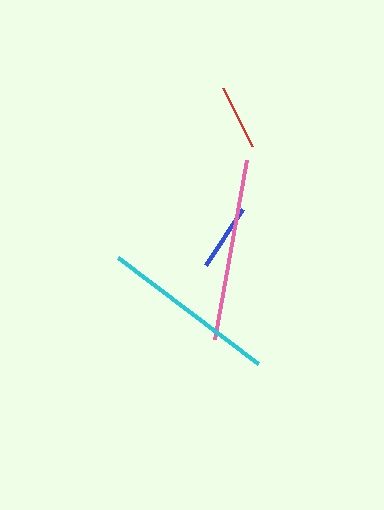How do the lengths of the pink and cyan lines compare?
The pink and cyan lines are approximately the same length.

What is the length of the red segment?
The red segment is approximately 65 pixels long.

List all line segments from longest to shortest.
From longest to shortest: pink, cyan, blue, red.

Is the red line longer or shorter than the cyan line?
The cyan line is longer than the red line.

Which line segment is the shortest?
The red line is the shortest at approximately 65 pixels.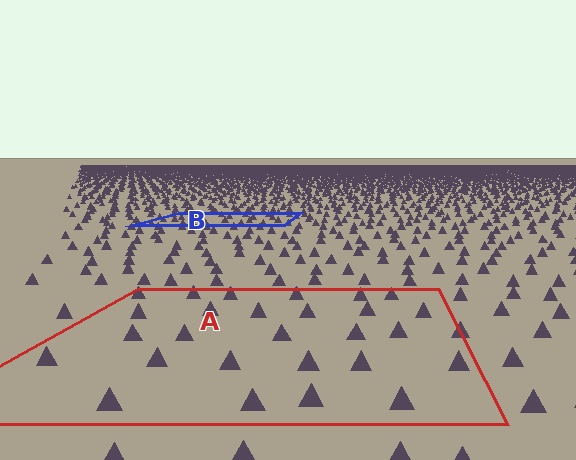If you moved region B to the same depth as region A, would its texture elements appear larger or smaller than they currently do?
They would appear larger. At a closer depth, the same texture elements are projected at a bigger on-screen size.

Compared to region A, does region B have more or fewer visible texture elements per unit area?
Region B has more texture elements per unit area — they are packed more densely because it is farther away.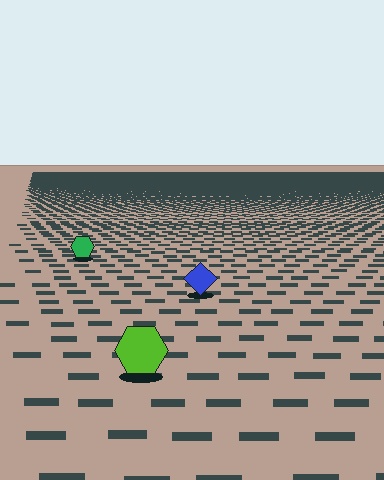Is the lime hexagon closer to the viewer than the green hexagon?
Yes. The lime hexagon is closer — you can tell from the texture gradient: the ground texture is coarser near it.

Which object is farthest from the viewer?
The green hexagon is farthest from the viewer. It appears smaller and the ground texture around it is denser.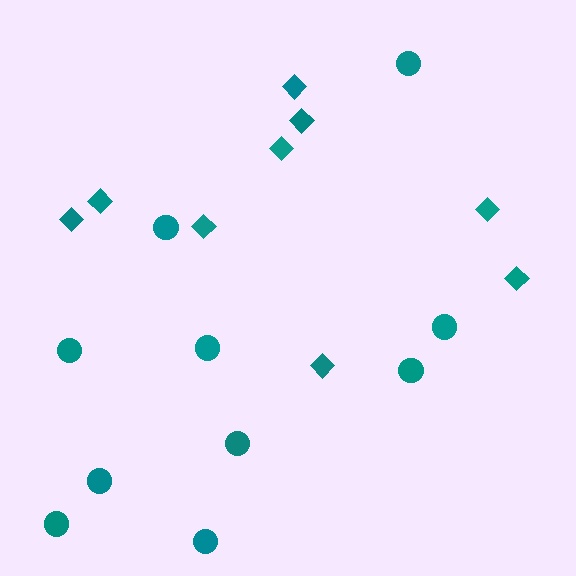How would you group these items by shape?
There are 2 groups: one group of circles (10) and one group of diamonds (9).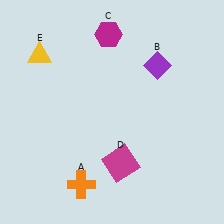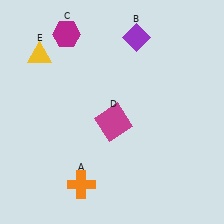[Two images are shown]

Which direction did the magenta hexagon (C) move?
The magenta hexagon (C) moved left.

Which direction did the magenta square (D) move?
The magenta square (D) moved up.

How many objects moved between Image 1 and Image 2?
3 objects moved between the two images.